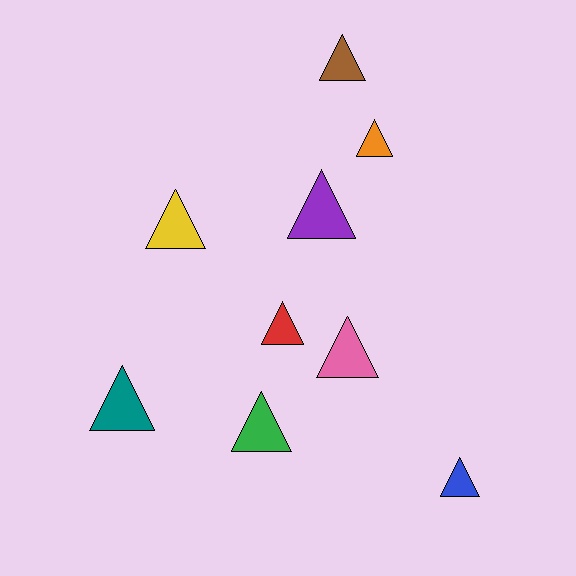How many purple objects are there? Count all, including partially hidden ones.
There is 1 purple object.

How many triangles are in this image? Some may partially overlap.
There are 9 triangles.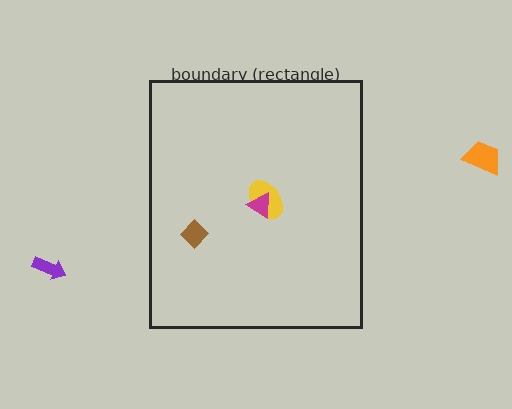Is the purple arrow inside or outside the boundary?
Outside.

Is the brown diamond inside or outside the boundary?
Inside.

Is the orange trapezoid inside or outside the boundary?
Outside.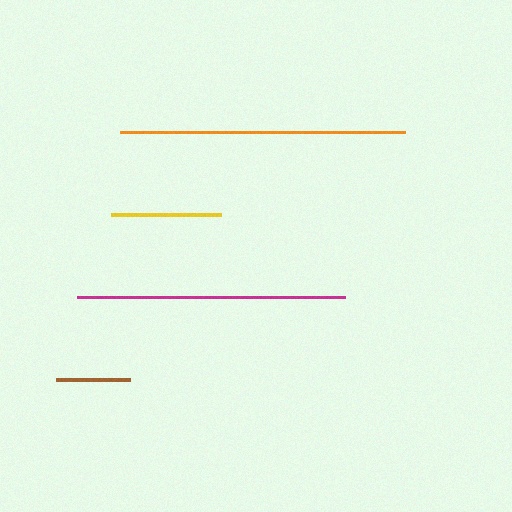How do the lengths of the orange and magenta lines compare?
The orange and magenta lines are approximately the same length.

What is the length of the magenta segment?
The magenta segment is approximately 267 pixels long.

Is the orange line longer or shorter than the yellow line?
The orange line is longer than the yellow line.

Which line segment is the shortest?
The brown line is the shortest at approximately 74 pixels.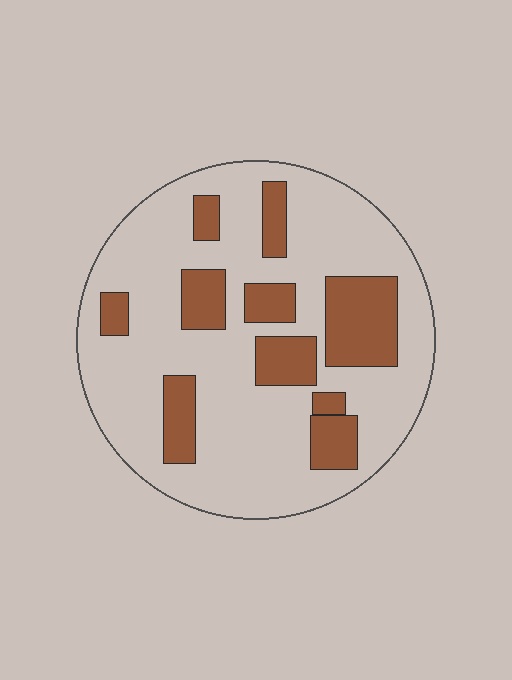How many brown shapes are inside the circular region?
10.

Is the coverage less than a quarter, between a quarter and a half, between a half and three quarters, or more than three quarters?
Less than a quarter.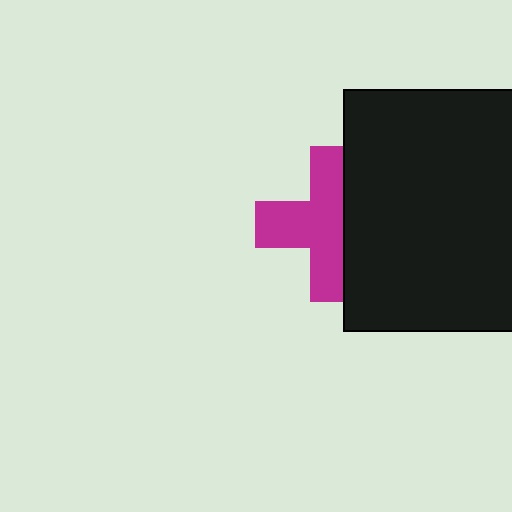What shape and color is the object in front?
The object in front is a black rectangle.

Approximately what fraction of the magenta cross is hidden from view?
Roughly 37% of the magenta cross is hidden behind the black rectangle.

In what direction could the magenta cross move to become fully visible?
The magenta cross could move left. That would shift it out from behind the black rectangle entirely.